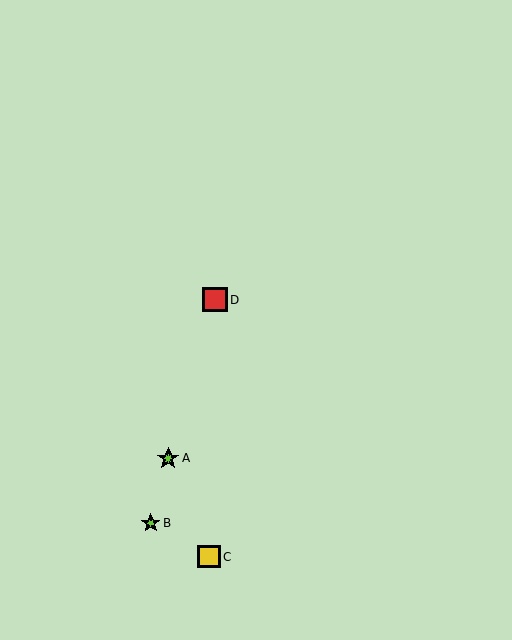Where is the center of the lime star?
The center of the lime star is at (168, 458).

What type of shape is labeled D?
Shape D is a red square.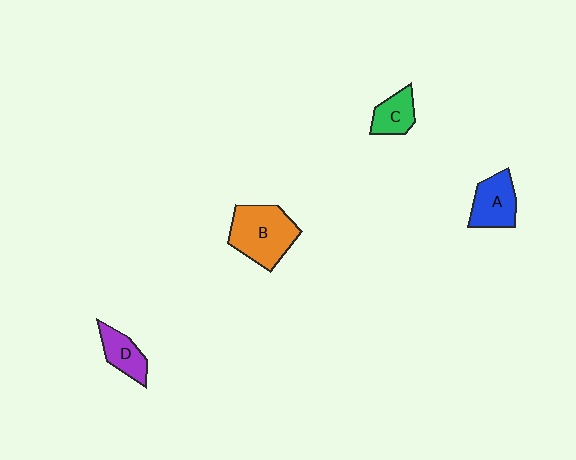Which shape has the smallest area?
Shape C (green).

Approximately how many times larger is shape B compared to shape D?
Approximately 2.0 times.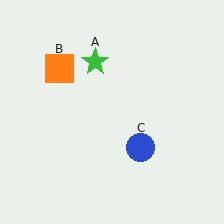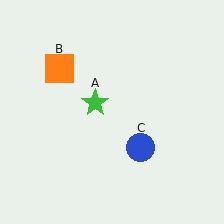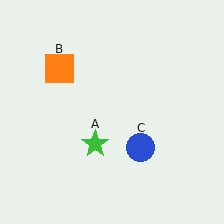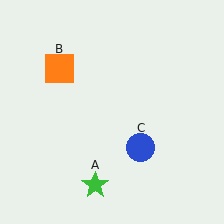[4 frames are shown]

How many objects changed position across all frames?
1 object changed position: green star (object A).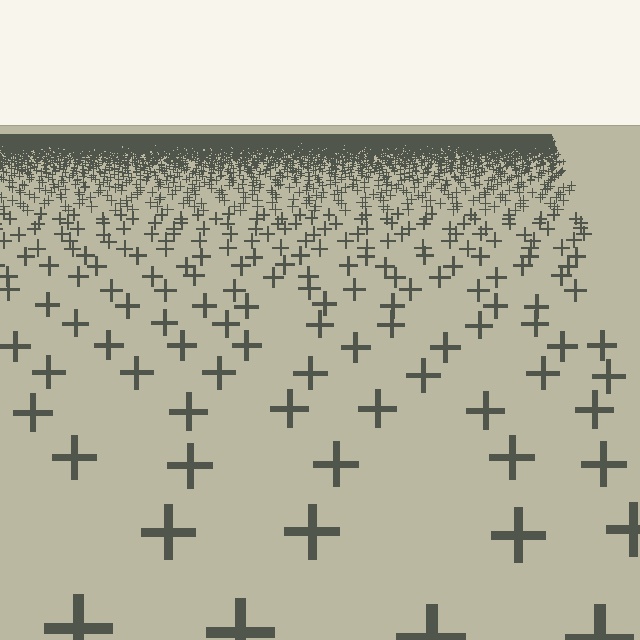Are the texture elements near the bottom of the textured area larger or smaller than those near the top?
Larger. Near the bottom, elements are closer to the viewer and appear at a bigger on-screen size.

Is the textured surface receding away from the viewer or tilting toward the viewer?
The surface is receding away from the viewer. Texture elements get smaller and denser toward the top.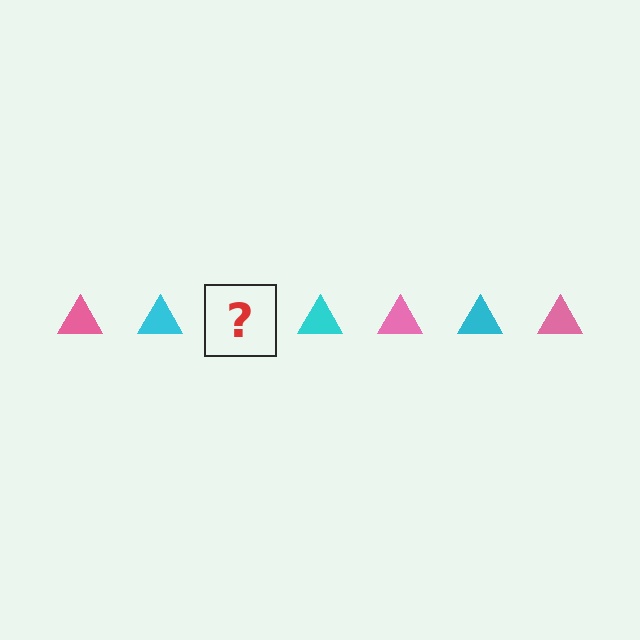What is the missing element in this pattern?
The missing element is a pink triangle.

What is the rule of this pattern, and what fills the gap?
The rule is that the pattern cycles through pink, cyan triangles. The gap should be filled with a pink triangle.